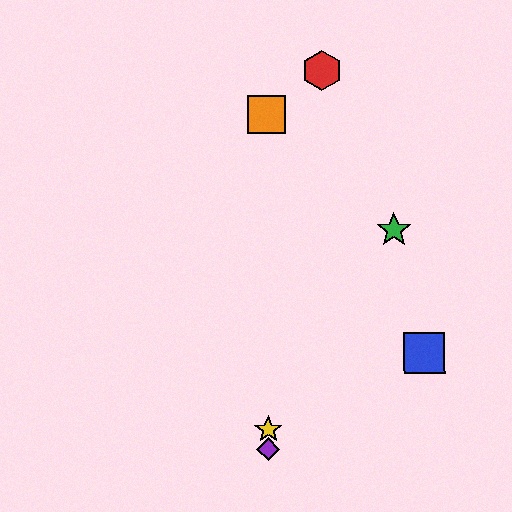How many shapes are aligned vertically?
3 shapes (the yellow star, the purple diamond, the orange square) are aligned vertically.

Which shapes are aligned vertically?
The yellow star, the purple diamond, the orange square are aligned vertically.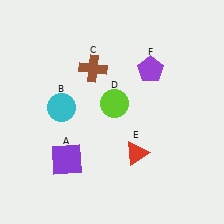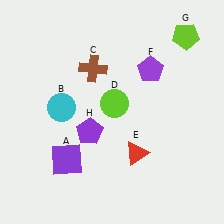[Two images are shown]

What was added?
A lime pentagon (G), a purple pentagon (H) were added in Image 2.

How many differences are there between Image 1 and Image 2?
There are 2 differences between the two images.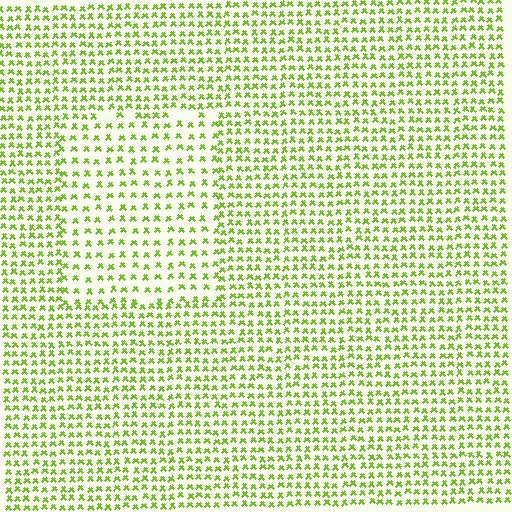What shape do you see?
I see a rectangle.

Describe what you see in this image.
The image contains small lime elements arranged at two different densities. A rectangle-shaped region is visible where the elements are less densely packed than the surrounding area.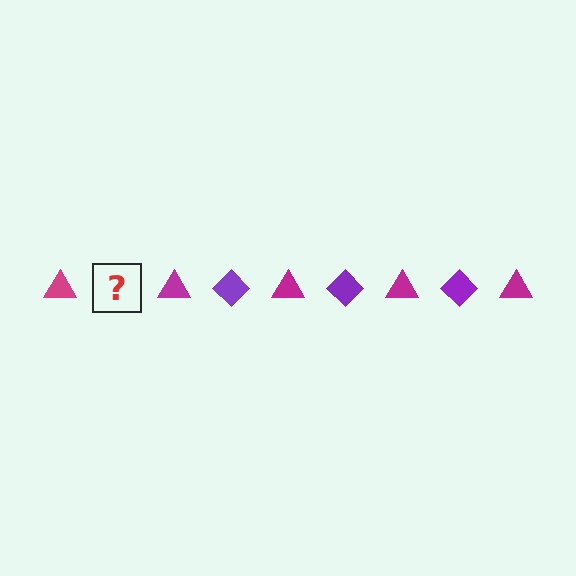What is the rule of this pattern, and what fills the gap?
The rule is that the pattern alternates between magenta triangle and purple diamond. The gap should be filled with a purple diamond.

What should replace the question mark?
The question mark should be replaced with a purple diamond.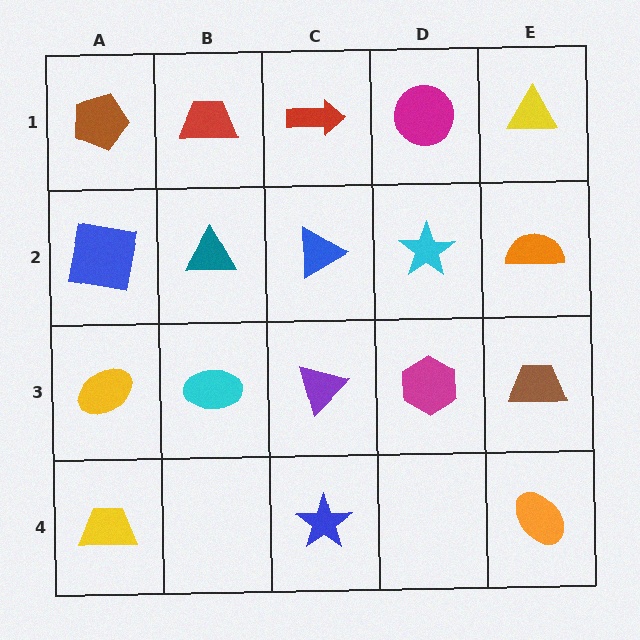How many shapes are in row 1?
5 shapes.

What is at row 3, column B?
A cyan ellipse.